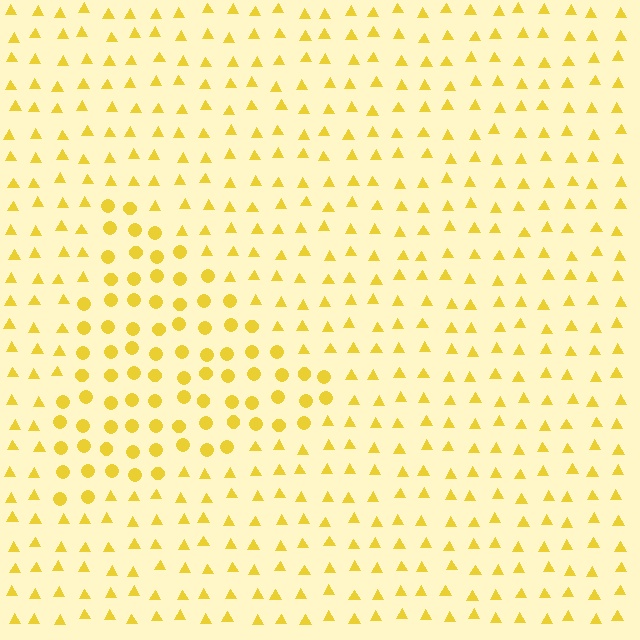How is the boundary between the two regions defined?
The boundary is defined by a change in element shape: circles inside vs. triangles outside. All elements share the same color and spacing.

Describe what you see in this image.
The image is filled with small yellow elements arranged in a uniform grid. A triangle-shaped region contains circles, while the surrounding area contains triangles. The boundary is defined purely by the change in element shape.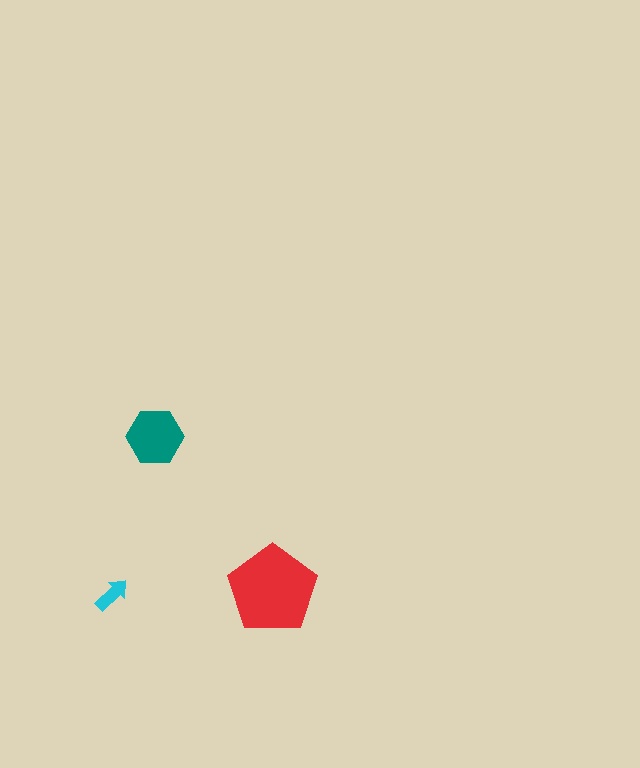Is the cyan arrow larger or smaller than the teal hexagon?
Smaller.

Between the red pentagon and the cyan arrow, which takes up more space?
The red pentagon.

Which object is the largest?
The red pentagon.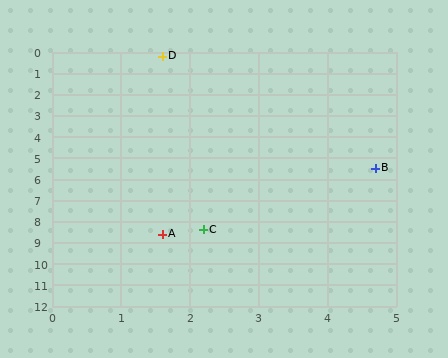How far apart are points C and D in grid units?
Points C and D are about 8.2 grid units apart.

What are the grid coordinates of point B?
Point B is at approximately (4.7, 5.5).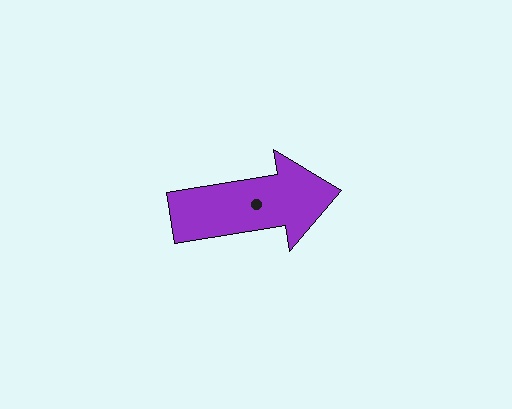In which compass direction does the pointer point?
East.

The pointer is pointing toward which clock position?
Roughly 3 o'clock.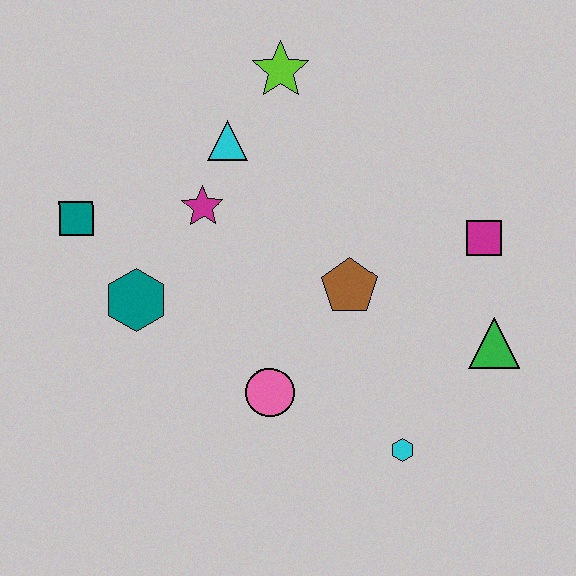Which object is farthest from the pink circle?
The lime star is farthest from the pink circle.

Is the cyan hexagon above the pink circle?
No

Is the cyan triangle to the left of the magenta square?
Yes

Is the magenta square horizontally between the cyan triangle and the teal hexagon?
No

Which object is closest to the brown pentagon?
The pink circle is closest to the brown pentagon.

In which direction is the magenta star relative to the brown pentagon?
The magenta star is to the left of the brown pentagon.